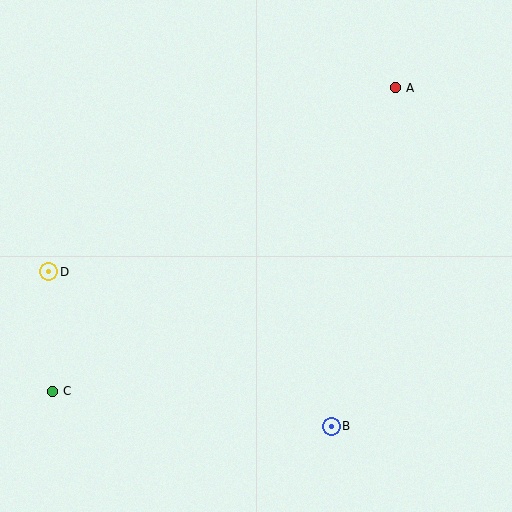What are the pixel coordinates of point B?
Point B is at (331, 426).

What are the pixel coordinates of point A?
Point A is at (395, 88).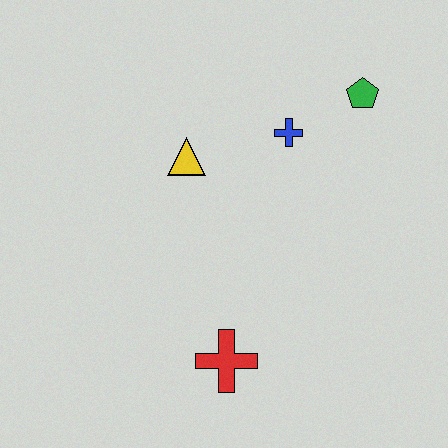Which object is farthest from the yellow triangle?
The red cross is farthest from the yellow triangle.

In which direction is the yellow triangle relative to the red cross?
The yellow triangle is above the red cross.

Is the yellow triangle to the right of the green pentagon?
No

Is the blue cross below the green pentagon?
Yes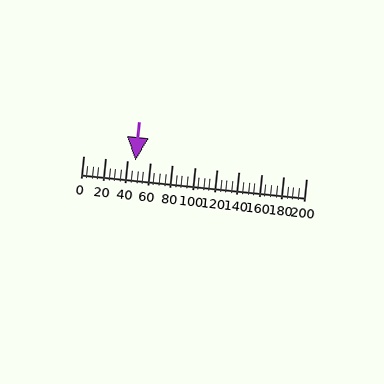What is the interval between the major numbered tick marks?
The major tick marks are spaced 20 units apart.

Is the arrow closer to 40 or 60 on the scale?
The arrow is closer to 40.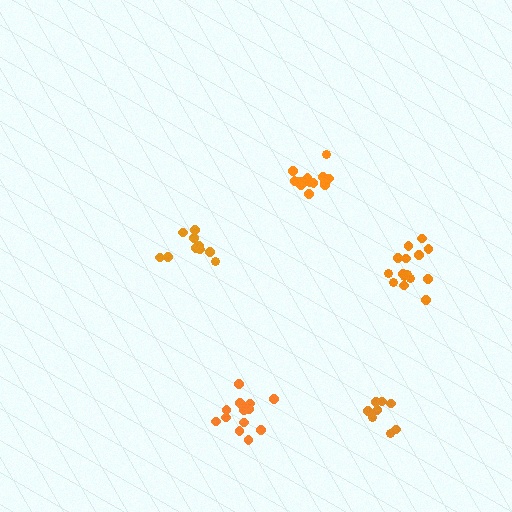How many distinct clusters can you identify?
There are 5 distinct clusters.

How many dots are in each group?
Group 1: 15 dots, Group 2: 10 dots, Group 3: 14 dots, Group 4: 15 dots, Group 5: 9 dots (63 total).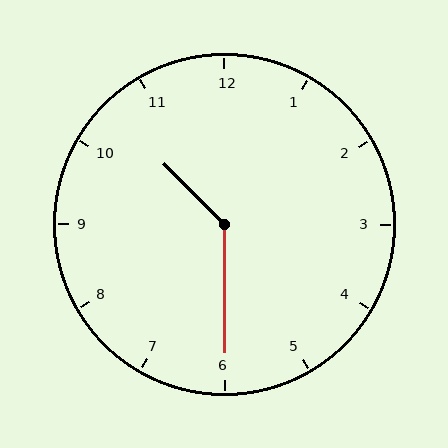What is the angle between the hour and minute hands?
Approximately 135 degrees.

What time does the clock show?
10:30.